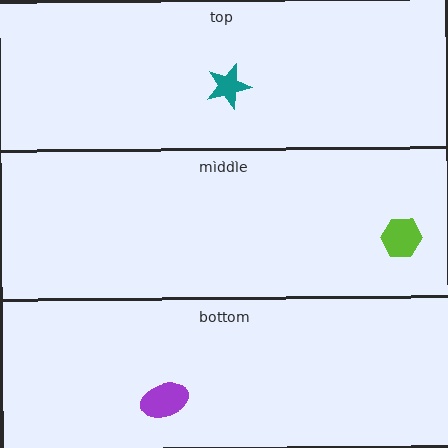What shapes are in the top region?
The teal star.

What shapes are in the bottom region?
The purple ellipse.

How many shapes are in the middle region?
1.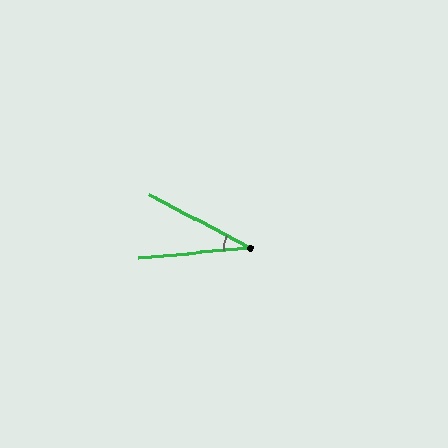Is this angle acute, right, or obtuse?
It is acute.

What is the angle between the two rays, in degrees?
Approximately 33 degrees.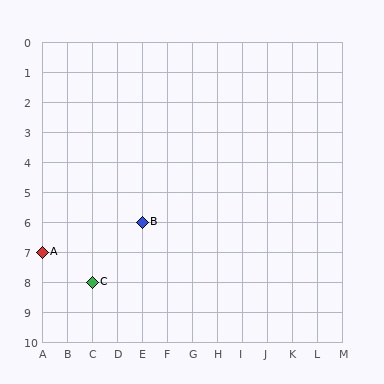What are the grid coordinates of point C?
Point C is at grid coordinates (C, 8).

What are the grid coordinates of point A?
Point A is at grid coordinates (A, 7).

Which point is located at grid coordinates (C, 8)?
Point C is at (C, 8).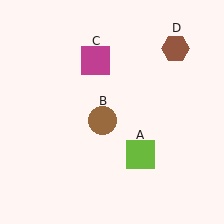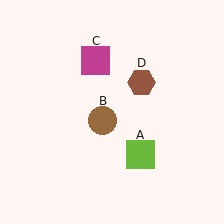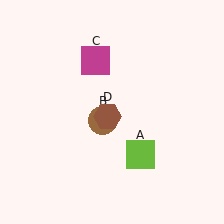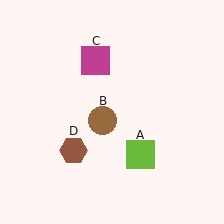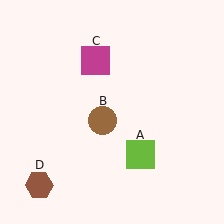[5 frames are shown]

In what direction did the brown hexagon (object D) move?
The brown hexagon (object D) moved down and to the left.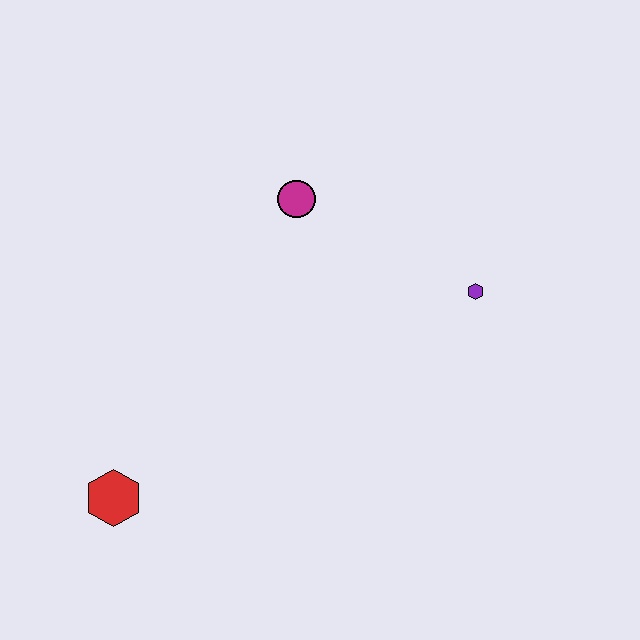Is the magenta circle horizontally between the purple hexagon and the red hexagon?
Yes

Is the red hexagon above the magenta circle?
No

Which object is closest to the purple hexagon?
The magenta circle is closest to the purple hexagon.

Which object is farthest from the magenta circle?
The red hexagon is farthest from the magenta circle.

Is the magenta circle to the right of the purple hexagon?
No